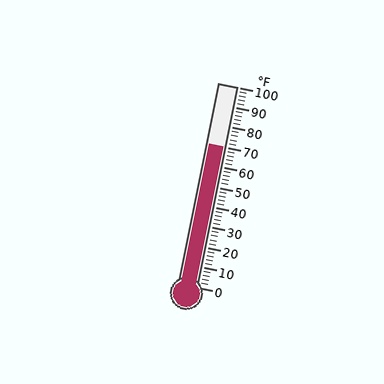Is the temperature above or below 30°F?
The temperature is above 30°F.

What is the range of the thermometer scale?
The thermometer scale ranges from 0°F to 100°F.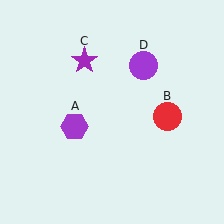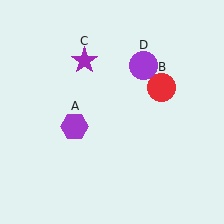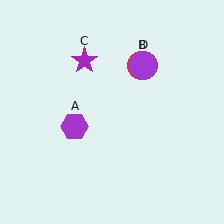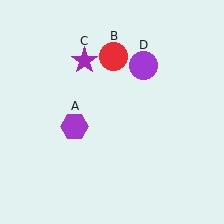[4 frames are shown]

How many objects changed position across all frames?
1 object changed position: red circle (object B).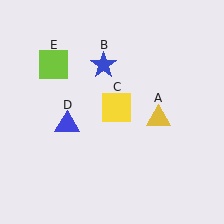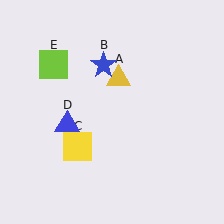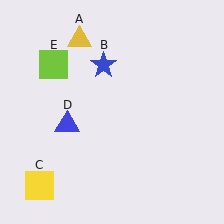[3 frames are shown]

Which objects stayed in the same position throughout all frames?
Blue star (object B) and blue triangle (object D) and lime square (object E) remained stationary.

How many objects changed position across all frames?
2 objects changed position: yellow triangle (object A), yellow square (object C).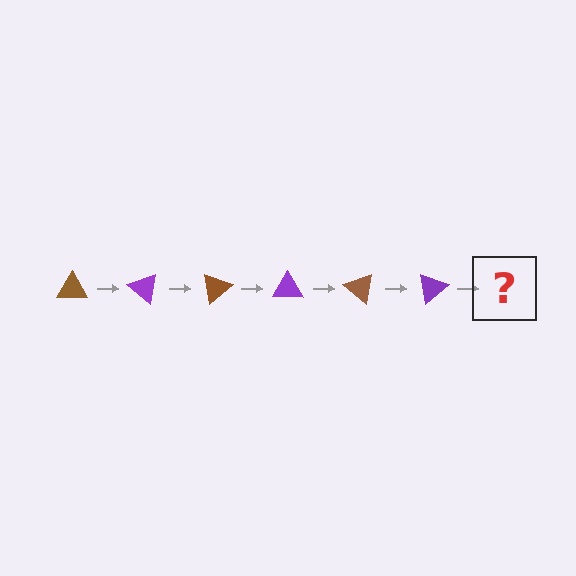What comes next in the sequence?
The next element should be a brown triangle, rotated 240 degrees from the start.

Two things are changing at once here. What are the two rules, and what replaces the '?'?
The two rules are that it rotates 40 degrees each step and the color cycles through brown and purple. The '?' should be a brown triangle, rotated 240 degrees from the start.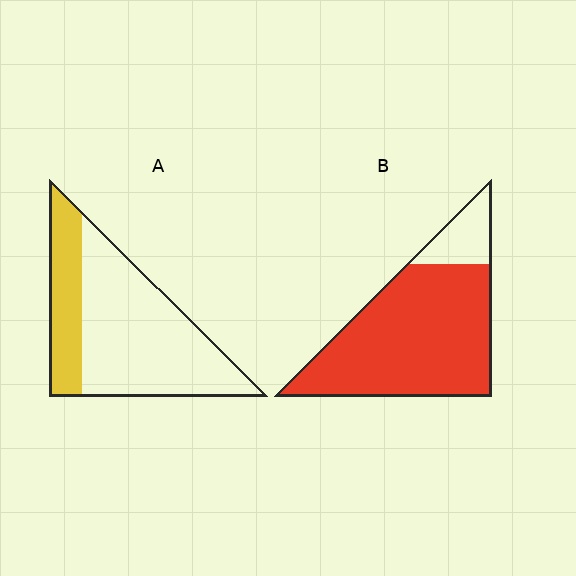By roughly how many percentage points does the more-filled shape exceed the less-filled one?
By roughly 55 percentage points (B over A).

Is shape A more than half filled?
No.